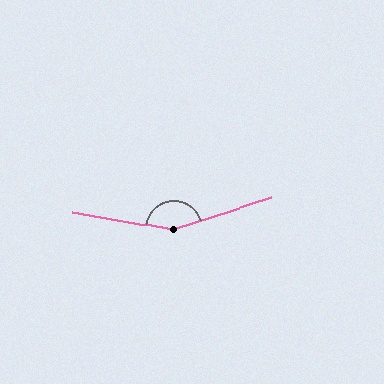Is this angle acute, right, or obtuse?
It is obtuse.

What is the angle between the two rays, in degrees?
Approximately 153 degrees.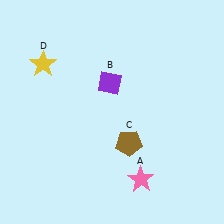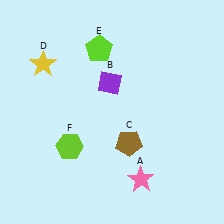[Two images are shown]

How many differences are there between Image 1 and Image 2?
There are 2 differences between the two images.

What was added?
A lime pentagon (E), a lime hexagon (F) were added in Image 2.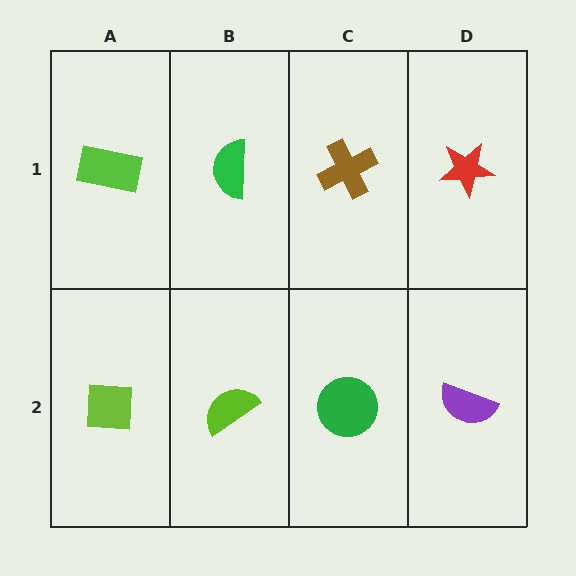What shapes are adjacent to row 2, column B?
A green semicircle (row 1, column B), a lime square (row 2, column A), a green circle (row 2, column C).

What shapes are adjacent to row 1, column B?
A lime semicircle (row 2, column B), a lime rectangle (row 1, column A), a brown cross (row 1, column C).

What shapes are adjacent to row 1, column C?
A green circle (row 2, column C), a green semicircle (row 1, column B), a red star (row 1, column D).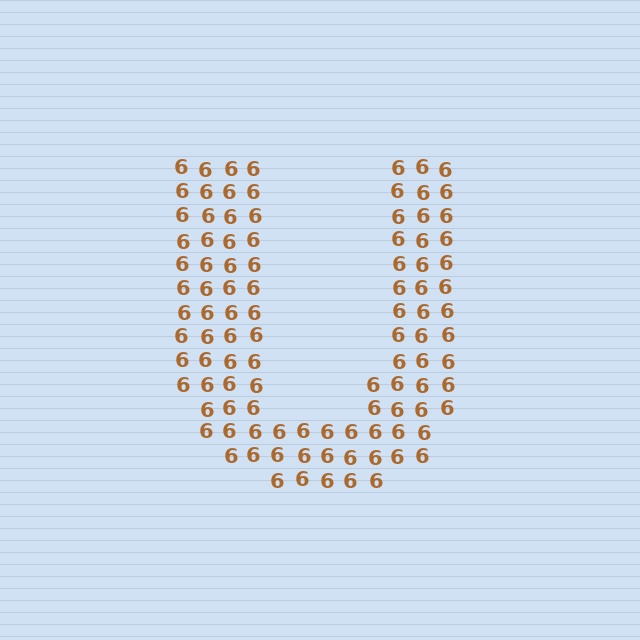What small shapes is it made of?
It is made of small digit 6's.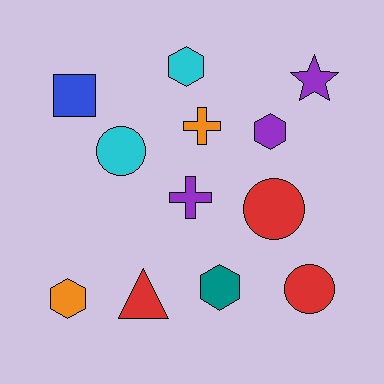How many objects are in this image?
There are 12 objects.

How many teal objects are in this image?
There is 1 teal object.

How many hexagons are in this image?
There are 4 hexagons.